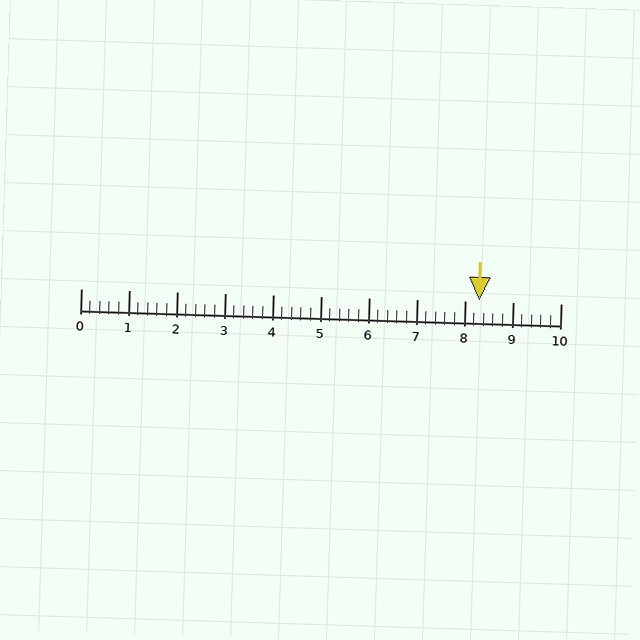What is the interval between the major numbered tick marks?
The major tick marks are spaced 1 units apart.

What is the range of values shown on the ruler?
The ruler shows values from 0 to 10.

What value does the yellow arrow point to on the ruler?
The yellow arrow points to approximately 8.3.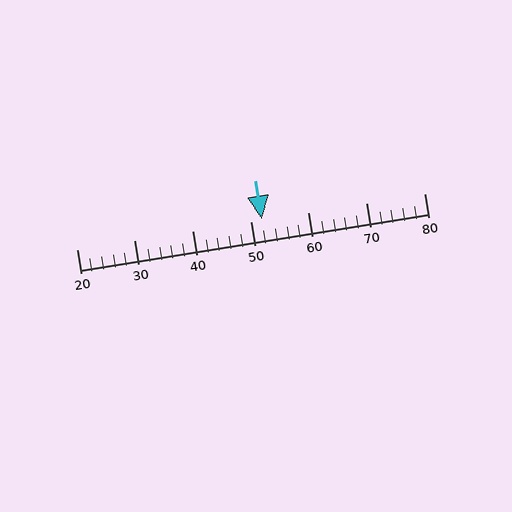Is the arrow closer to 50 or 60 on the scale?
The arrow is closer to 50.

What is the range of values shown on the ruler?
The ruler shows values from 20 to 80.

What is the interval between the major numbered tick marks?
The major tick marks are spaced 10 units apart.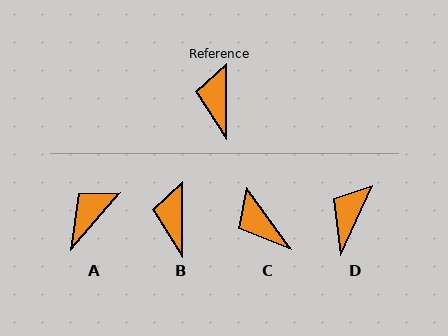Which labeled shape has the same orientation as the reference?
B.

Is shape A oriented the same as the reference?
No, it is off by about 41 degrees.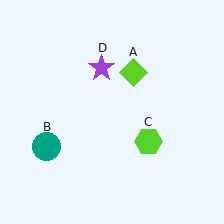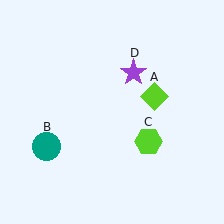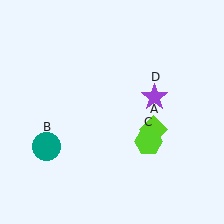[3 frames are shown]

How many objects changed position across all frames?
2 objects changed position: lime diamond (object A), purple star (object D).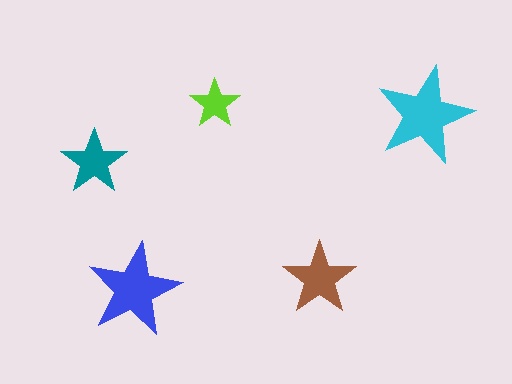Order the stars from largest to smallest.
the cyan one, the blue one, the brown one, the teal one, the lime one.